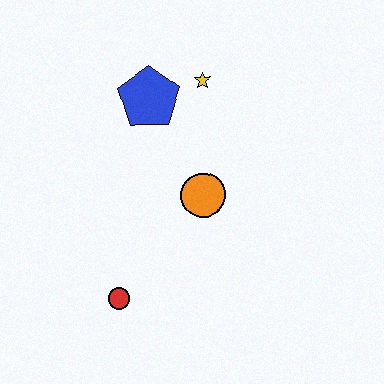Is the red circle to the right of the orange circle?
No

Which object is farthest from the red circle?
The yellow star is farthest from the red circle.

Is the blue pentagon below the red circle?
No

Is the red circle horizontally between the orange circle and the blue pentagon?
No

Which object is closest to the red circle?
The orange circle is closest to the red circle.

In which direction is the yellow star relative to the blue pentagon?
The yellow star is to the right of the blue pentagon.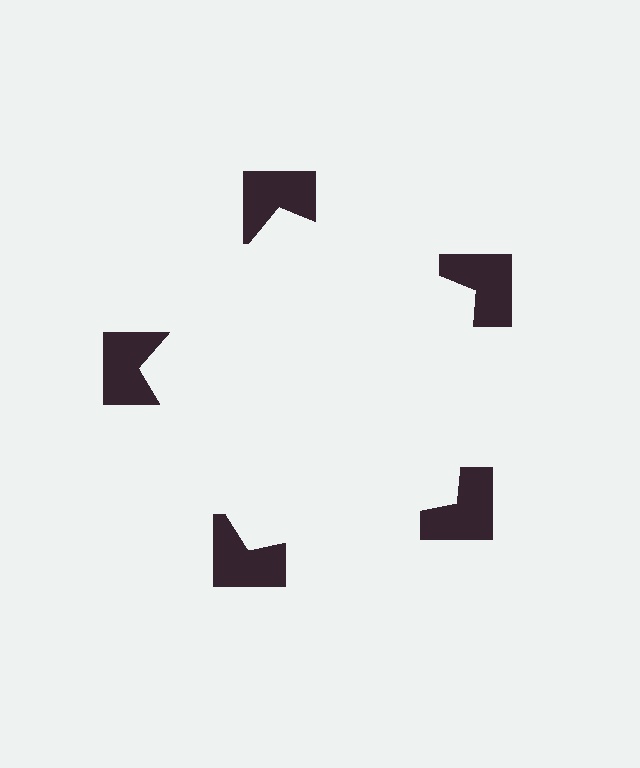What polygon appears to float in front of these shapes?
An illusory pentagon — its edges are inferred from the aligned wedge cuts in the notched squares, not physically drawn.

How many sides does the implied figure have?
5 sides.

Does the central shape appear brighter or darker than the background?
It typically appears slightly brighter than the background, even though no actual brightness change is drawn.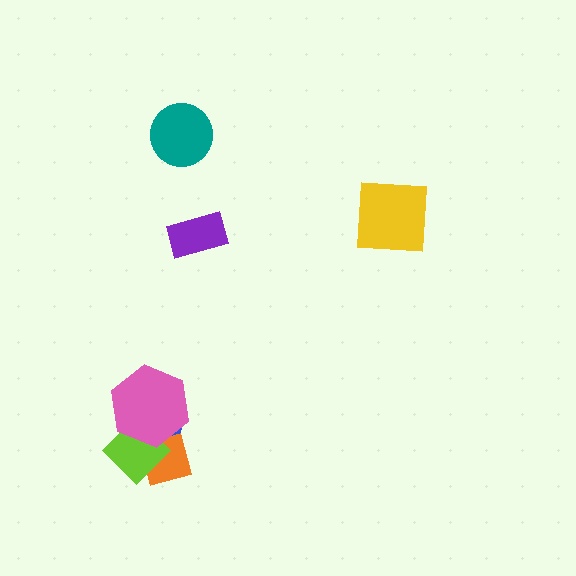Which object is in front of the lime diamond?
The pink hexagon is in front of the lime diamond.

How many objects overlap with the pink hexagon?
3 objects overlap with the pink hexagon.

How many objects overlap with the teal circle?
0 objects overlap with the teal circle.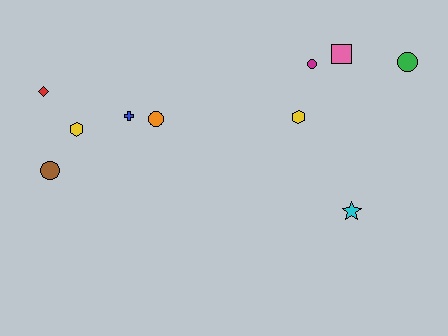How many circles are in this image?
There are 4 circles.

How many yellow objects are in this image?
There are 2 yellow objects.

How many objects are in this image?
There are 10 objects.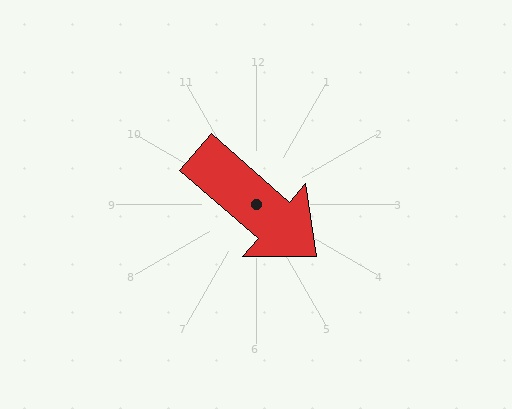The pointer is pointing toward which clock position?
Roughly 4 o'clock.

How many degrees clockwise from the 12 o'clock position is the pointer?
Approximately 131 degrees.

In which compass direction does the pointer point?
Southeast.